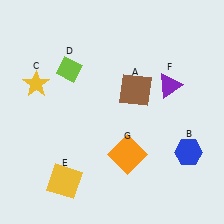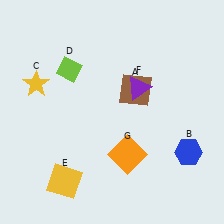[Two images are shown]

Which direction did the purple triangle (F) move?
The purple triangle (F) moved left.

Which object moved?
The purple triangle (F) moved left.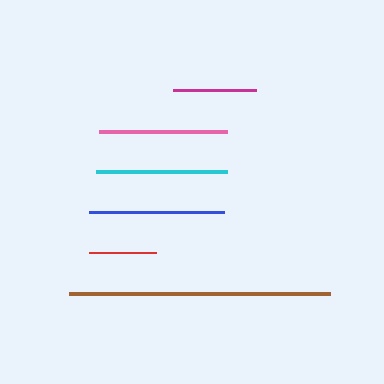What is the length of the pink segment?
The pink segment is approximately 127 pixels long.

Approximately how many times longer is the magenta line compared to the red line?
The magenta line is approximately 1.2 times the length of the red line.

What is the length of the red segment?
The red segment is approximately 68 pixels long.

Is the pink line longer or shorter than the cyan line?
The cyan line is longer than the pink line.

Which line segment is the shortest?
The red line is the shortest at approximately 68 pixels.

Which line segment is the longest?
The brown line is the longest at approximately 261 pixels.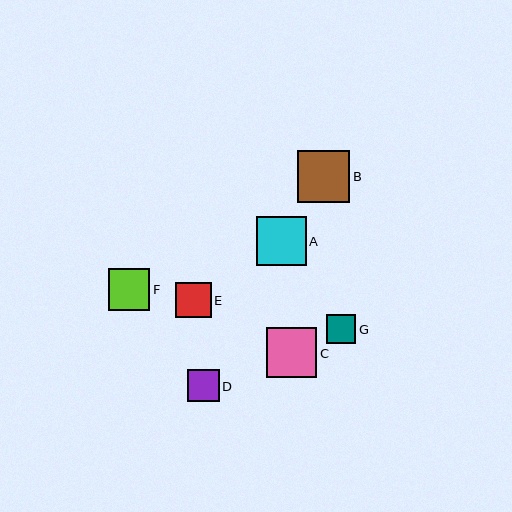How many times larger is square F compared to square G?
Square F is approximately 1.5 times the size of square G.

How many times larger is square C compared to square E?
Square C is approximately 1.4 times the size of square E.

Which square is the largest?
Square B is the largest with a size of approximately 52 pixels.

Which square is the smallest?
Square G is the smallest with a size of approximately 29 pixels.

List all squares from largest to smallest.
From largest to smallest: B, C, A, F, E, D, G.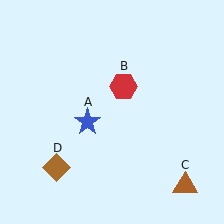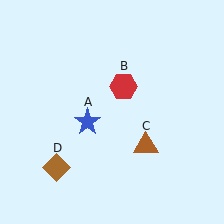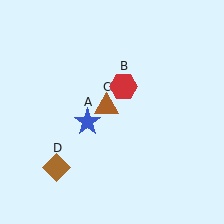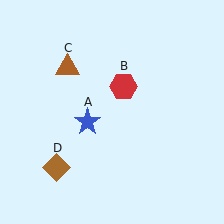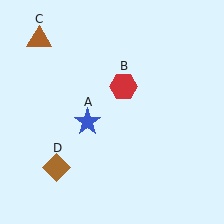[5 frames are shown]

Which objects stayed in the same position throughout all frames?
Blue star (object A) and red hexagon (object B) and brown diamond (object D) remained stationary.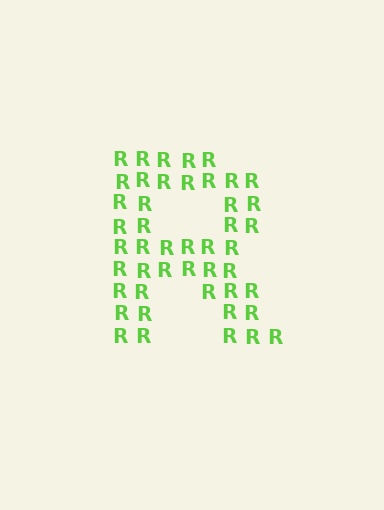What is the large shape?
The large shape is the letter R.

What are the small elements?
The small elements are letter R's.